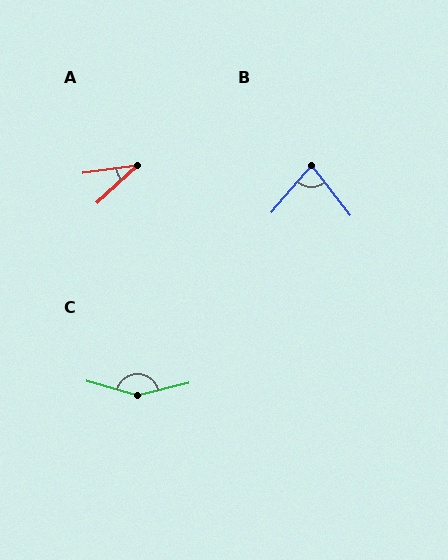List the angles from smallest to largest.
A (35°), B (78°), C (151°).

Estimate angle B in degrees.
Approximately 78 degrees.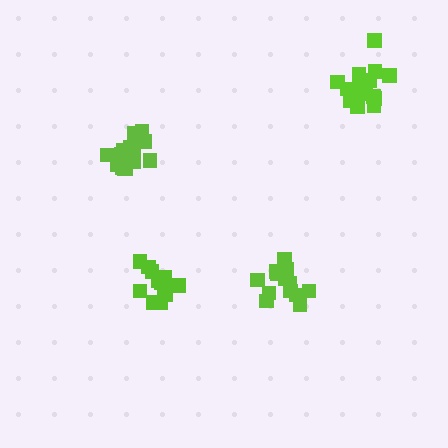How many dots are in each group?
Group 1: 15 dots, Group 2: 13 dots, Group 3: 12 dots, Group 4: 17 dots (57 total).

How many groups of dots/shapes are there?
There are 4 groups.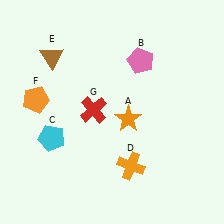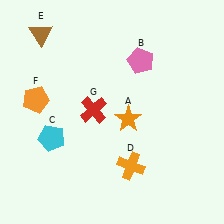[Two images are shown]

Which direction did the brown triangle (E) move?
The brown triangle (E) moved up.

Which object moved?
The brown triangle (E) moved up.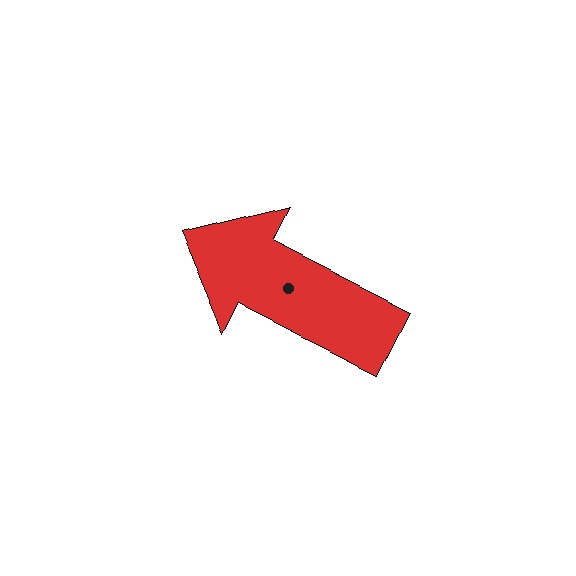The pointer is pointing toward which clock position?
Roughly 10 o'clock.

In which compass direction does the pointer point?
Northwest.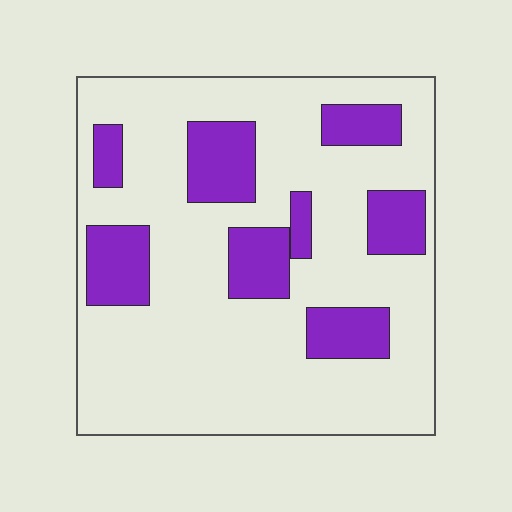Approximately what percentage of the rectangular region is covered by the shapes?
Approximately 25%.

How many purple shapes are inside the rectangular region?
8.